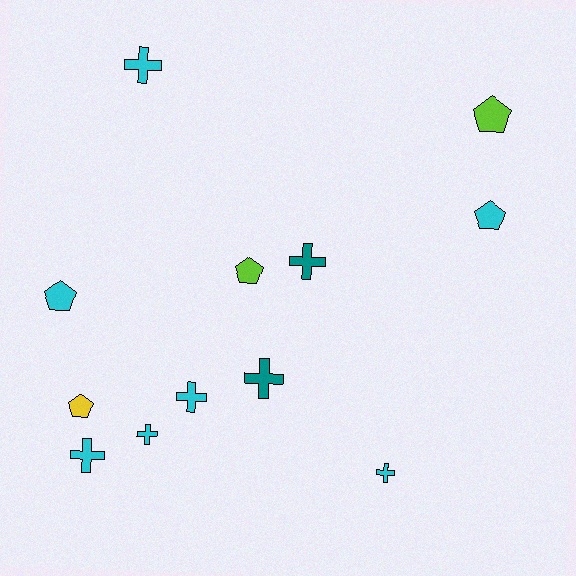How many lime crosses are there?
There are no lime crosses.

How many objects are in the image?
There are 12 objects.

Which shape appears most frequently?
Cross, with 7 objects.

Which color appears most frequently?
Cyan, with 7 objects.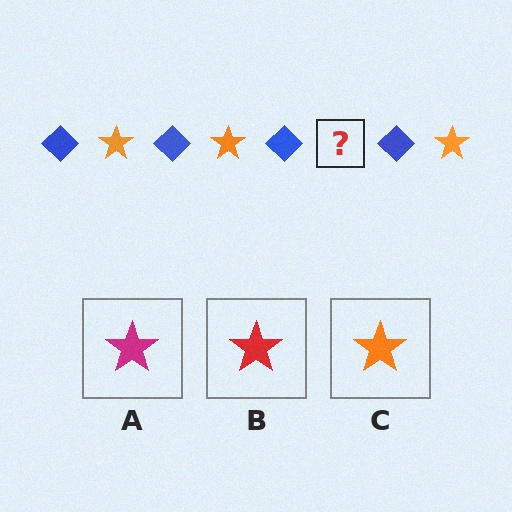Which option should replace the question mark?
Option C.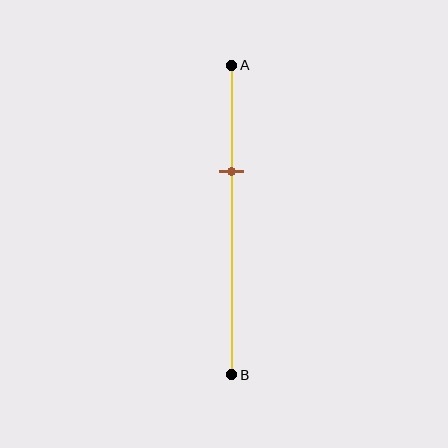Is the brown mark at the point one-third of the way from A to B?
Yes, the mark is approximately at the one-third point.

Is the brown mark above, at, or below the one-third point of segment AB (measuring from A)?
The brown mark is approximately at the one-third point of segment AB.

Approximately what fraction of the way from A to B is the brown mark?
The brown mark is approximately 35% of the way from A to B.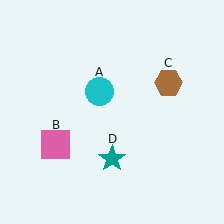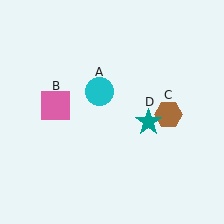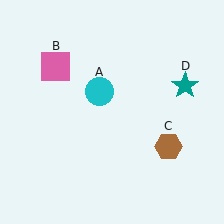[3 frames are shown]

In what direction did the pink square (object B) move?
The pink square (object B) moved up.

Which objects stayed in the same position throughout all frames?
Cyan circle (object A) remained stationary.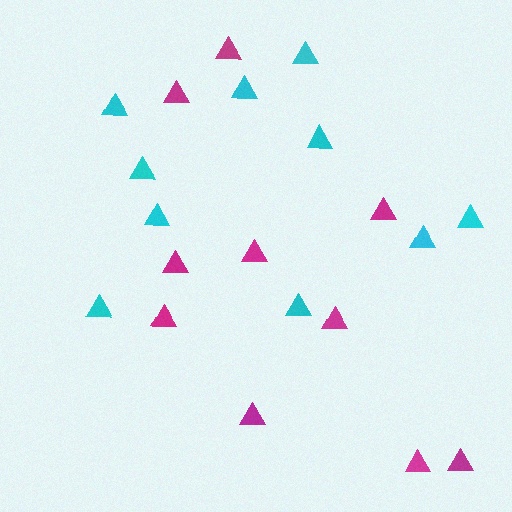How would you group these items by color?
There are 2 groups: one group of magenta triangles (10) and one group of cyan triangles (10).